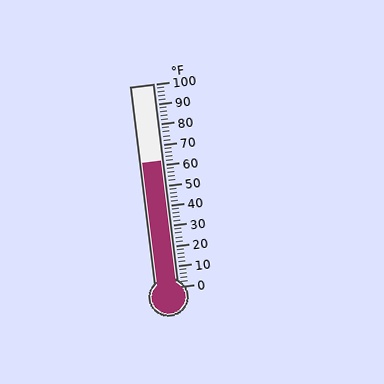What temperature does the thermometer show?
The thermometer shows approximately 62°F.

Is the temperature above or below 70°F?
The temperature is below 70°F.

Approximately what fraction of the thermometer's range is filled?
The thermometer is filled to approximately 60% of its range.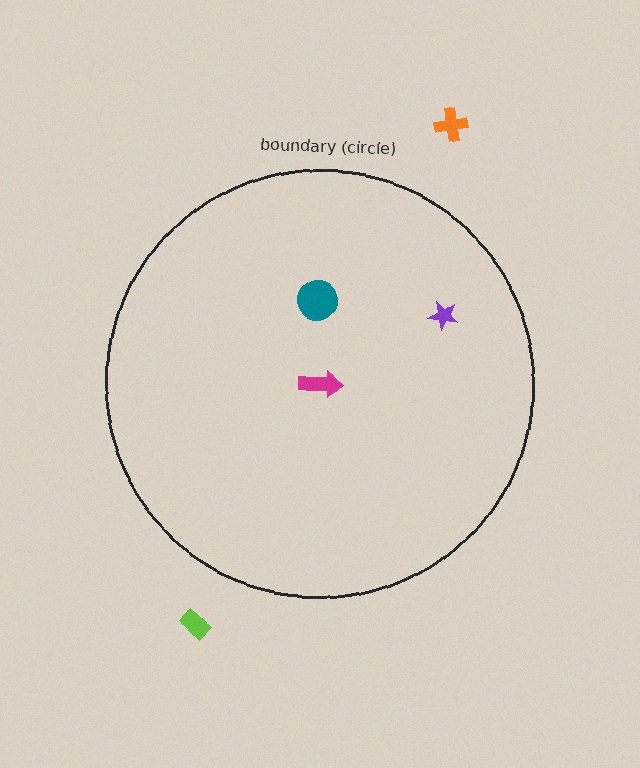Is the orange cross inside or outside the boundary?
Outside.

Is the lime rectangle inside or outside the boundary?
Outside.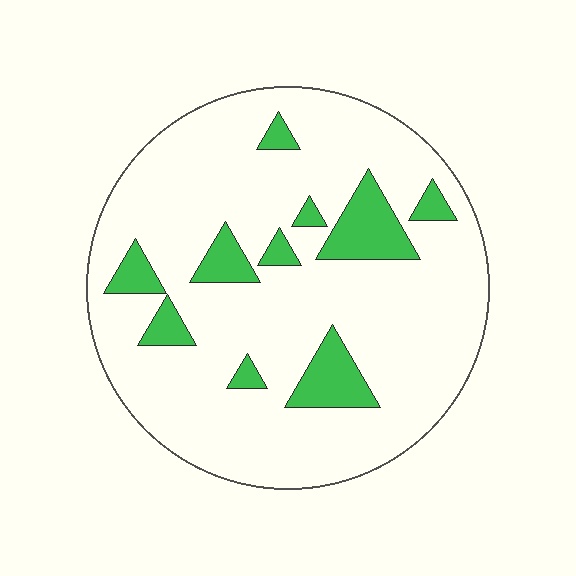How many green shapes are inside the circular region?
10.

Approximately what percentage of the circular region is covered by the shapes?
Approximately 15%.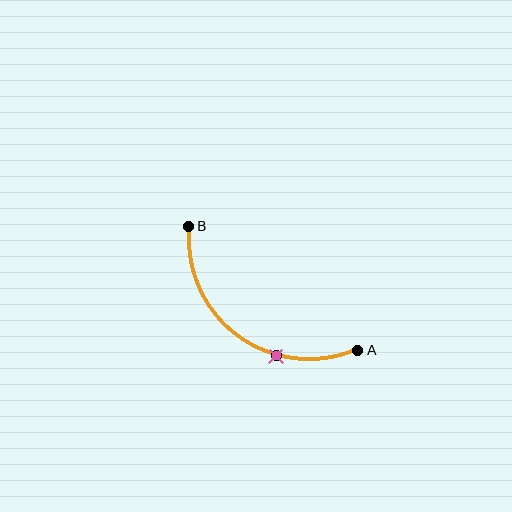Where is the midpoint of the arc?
The arc midpoint is the point on the curve farthest from the straight line joining A and B. It sits below and to the left of that line.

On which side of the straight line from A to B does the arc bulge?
The arc bulges below and to the left of the straight line connecting A and B.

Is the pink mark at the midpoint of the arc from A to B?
No. The pink mark lies on the arc but is closer to endpoint A. The arc midpoint would be at the point on the curve equidistant along the arc from both A and B.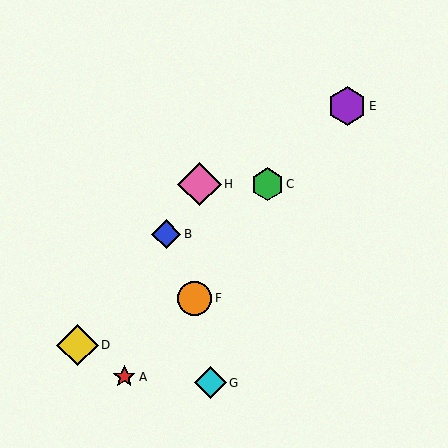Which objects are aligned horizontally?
Objects C, H are aligned horizontally.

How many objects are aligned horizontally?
2 objects (C, H) are aligned horizontally.